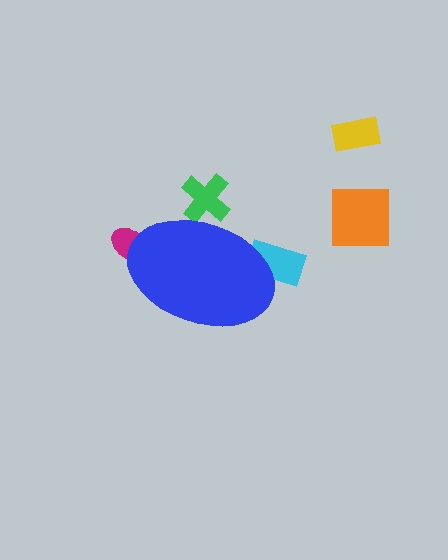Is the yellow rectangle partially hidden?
No, the yellow rectangle is fully visible.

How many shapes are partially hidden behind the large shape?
3 shapes are partially hidden.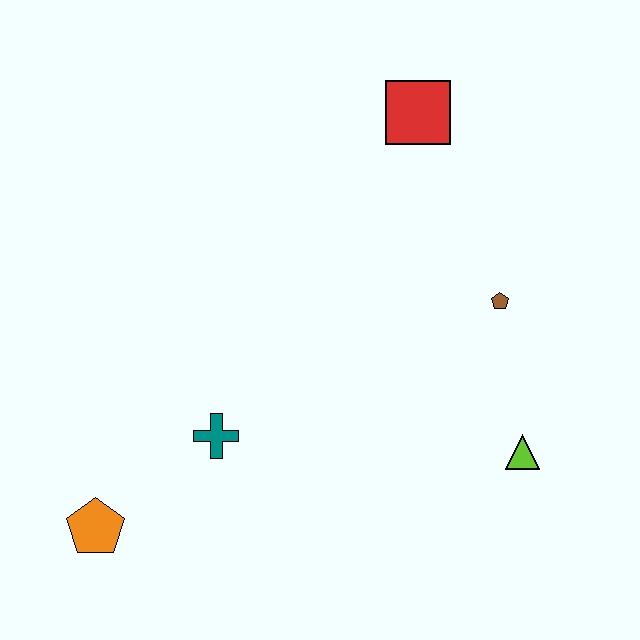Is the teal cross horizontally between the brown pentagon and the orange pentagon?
Yes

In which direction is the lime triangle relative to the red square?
The lime triangle is below the red square.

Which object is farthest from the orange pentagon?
The red square is farthest from the orange pentagon.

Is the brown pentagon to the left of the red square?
No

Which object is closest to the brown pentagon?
The lime triangle is closest to the brown pentagon.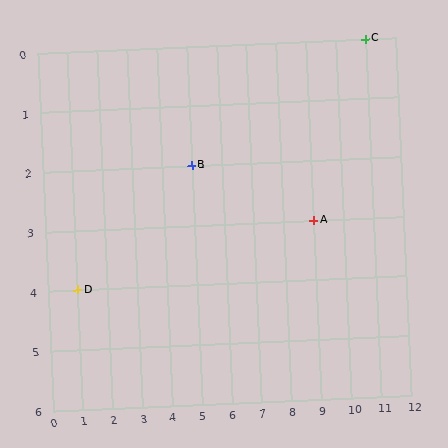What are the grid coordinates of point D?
Point D is at grid coordinates (1, 4).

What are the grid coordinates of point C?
Point C is at grid coordinates (11, 0).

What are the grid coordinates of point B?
Point B is at grid coordinates (5, 2).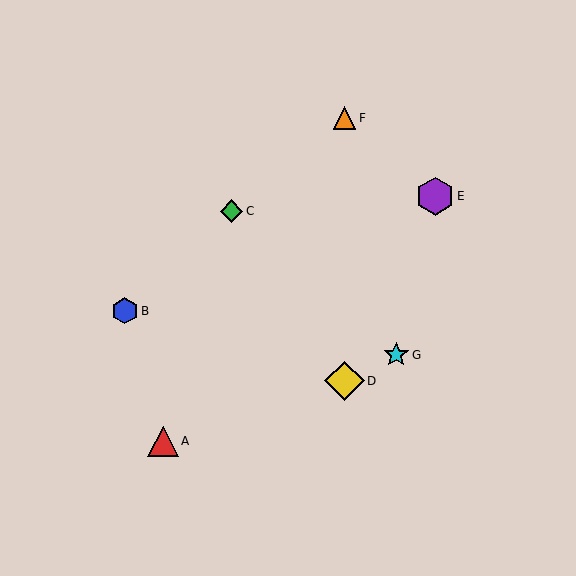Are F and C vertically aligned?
No, F is at x≈344 and C is at x≈232.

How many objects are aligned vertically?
2 objects (D, F) are aligned vertically.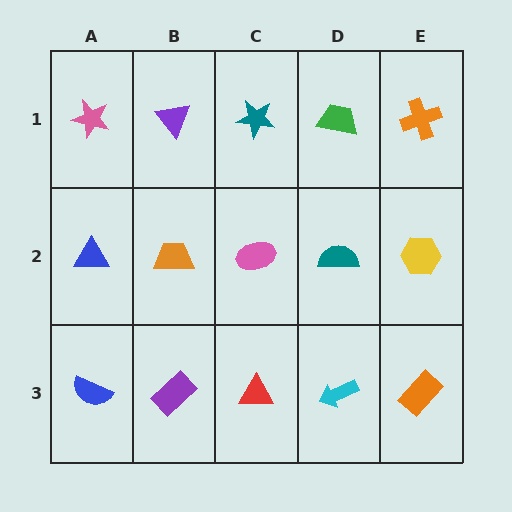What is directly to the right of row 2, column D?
A yellow hexagon.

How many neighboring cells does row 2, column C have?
4.